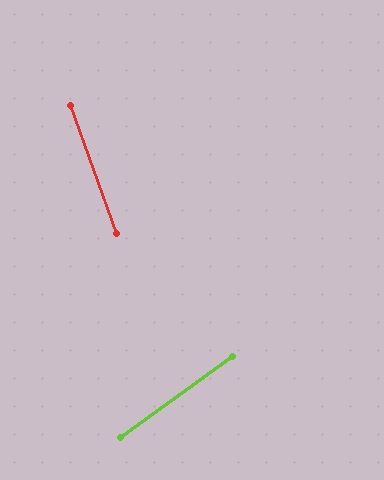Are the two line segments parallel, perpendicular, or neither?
Neither parallel nor perpendicular — they differ by about 74°.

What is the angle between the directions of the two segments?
Approximately 74 degrees.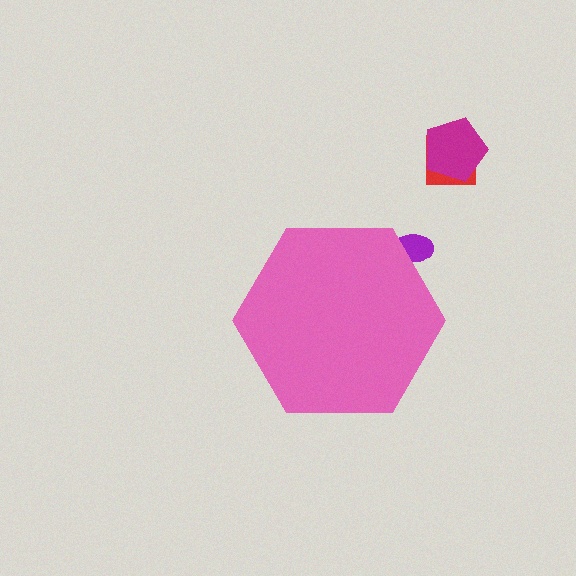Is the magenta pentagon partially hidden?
No, the magenta pentagon is fully visible.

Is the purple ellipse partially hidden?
Yes, the purple ellipse is partially hidden behind the pink hexagon.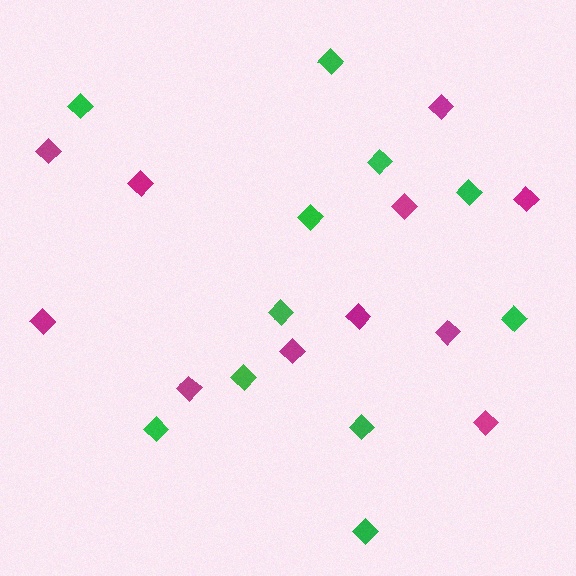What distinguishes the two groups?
There are 2 groups: one group of green diamonds (11) and one group of magenta diamonds (11).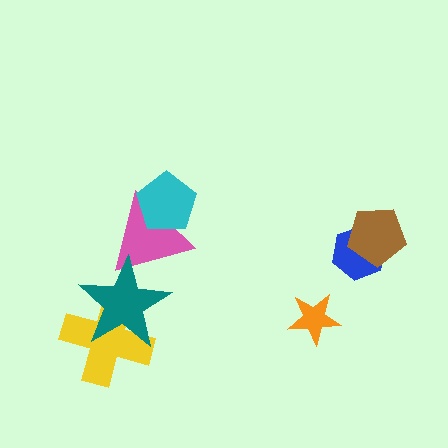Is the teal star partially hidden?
No, no other shape covers it.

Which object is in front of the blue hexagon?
The brown pentagon is in front of the blue hexagon.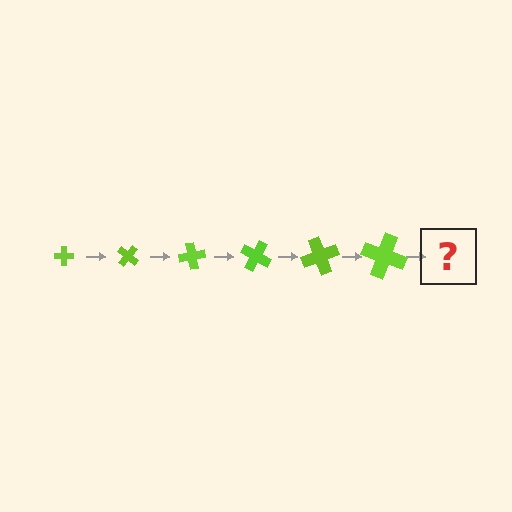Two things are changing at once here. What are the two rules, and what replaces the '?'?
The two rules are that the cross grows larger each step and it rotates 40 degrees each step. The '?' should be a cross, larger than the previous one and rotated 240 degrees from the start.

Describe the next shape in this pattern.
It should be a cross, larger than the previous one and rotated 240 degrees from the start.